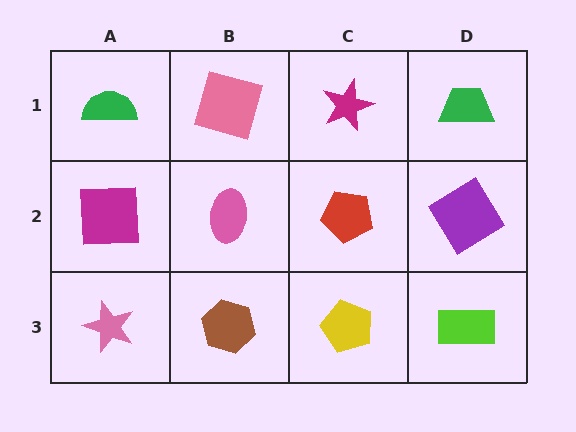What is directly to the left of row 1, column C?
A pink square.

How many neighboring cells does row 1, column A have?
2.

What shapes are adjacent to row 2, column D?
A green trapezoid (row 1, column D), a lime rectangle (row 3, column D), a red pentagon (row 2, column C).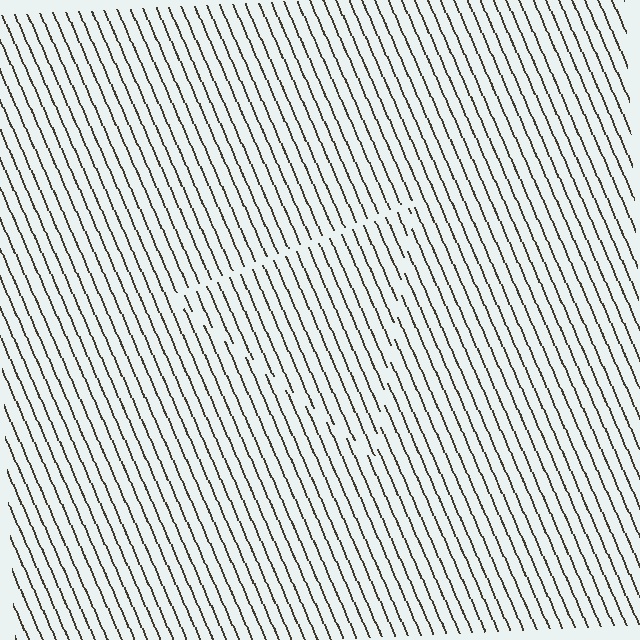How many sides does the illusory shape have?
3 sides — the line-ends trace a triangle.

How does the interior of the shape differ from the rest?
The interior of the shape contains the same grating, shifted by half a period — the contour is defined by the phase discontinuity where line-ends from the inner and outer gratings abut.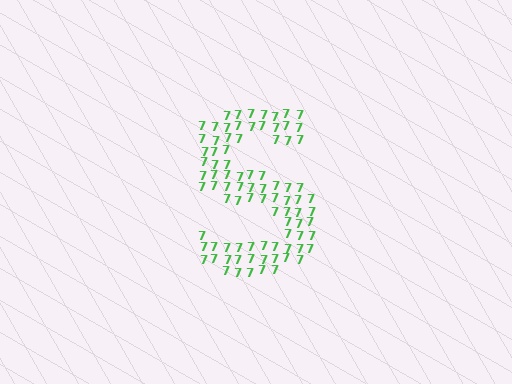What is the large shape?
The large shape is the letter S.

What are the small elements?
The small elements are digit 7's.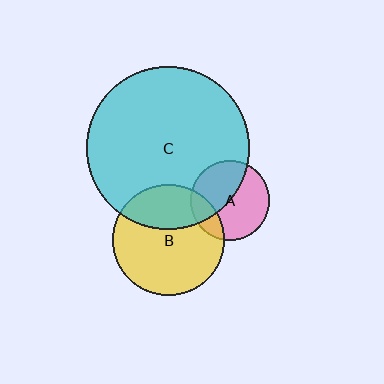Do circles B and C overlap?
Yes.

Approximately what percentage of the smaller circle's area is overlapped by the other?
Approximately 30%.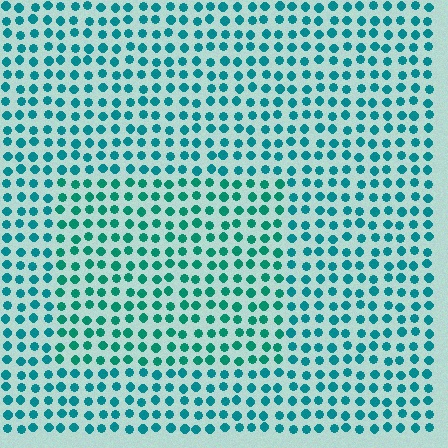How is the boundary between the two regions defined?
The boundary is defined purely by a slight shift in hue (about 18 degrees). Spacing, size, and orientation are identical on both sides.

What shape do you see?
I see a rectangle.